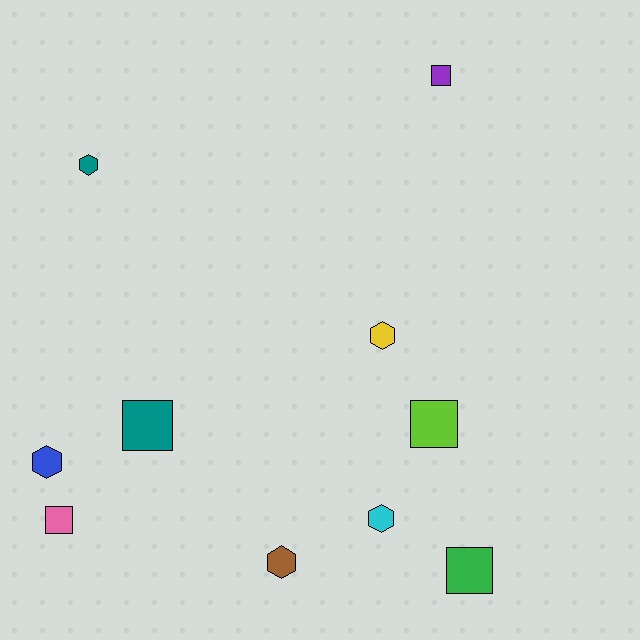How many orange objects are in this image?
There are no orange objects.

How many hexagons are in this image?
There are 5 hexagons.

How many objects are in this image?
There are 10 objects.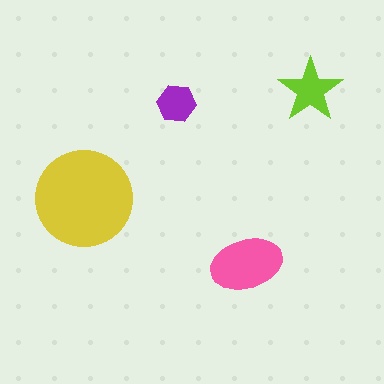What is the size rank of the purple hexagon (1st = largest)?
4th.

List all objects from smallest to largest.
The purple hexagon, the lime star, the pink ellipse, the yellow circle.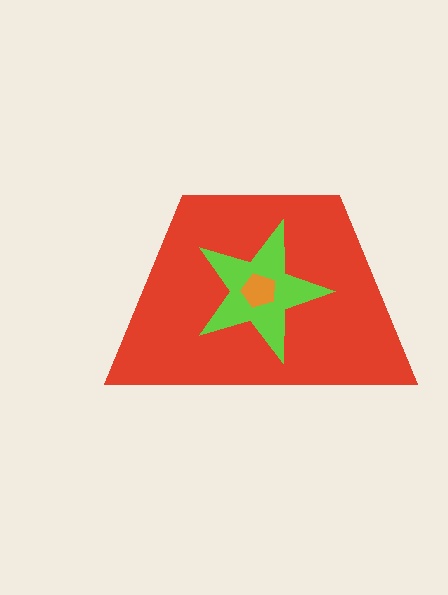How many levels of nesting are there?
3.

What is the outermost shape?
The red trapezoid.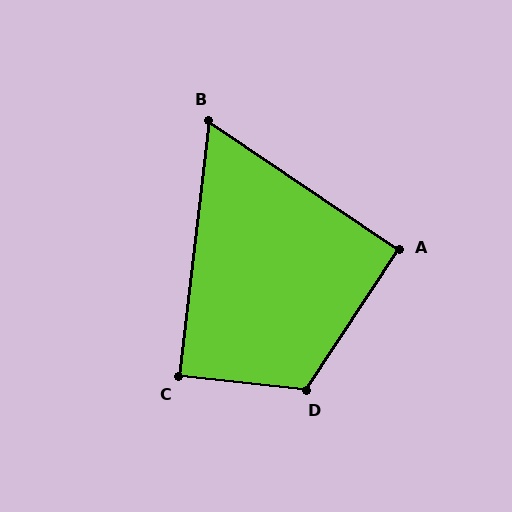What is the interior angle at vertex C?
Approximately 89 degrees (approximately right).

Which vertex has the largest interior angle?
D, at approximately 117 degrees.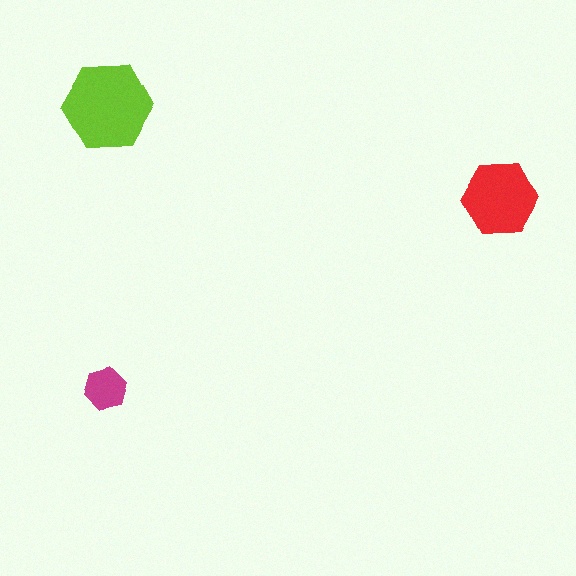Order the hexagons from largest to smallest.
the lime one, the red one, the magenta one.